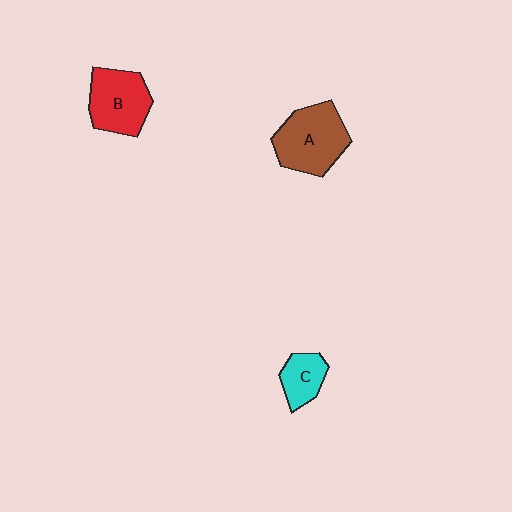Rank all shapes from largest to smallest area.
From largest to smallest: A (brown), B (red), C (cyan).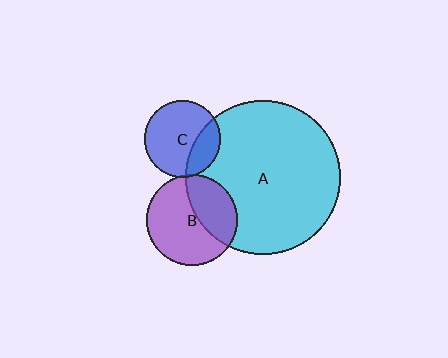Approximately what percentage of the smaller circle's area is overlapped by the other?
Approximately 35%.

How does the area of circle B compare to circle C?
Approximately 1.4 times.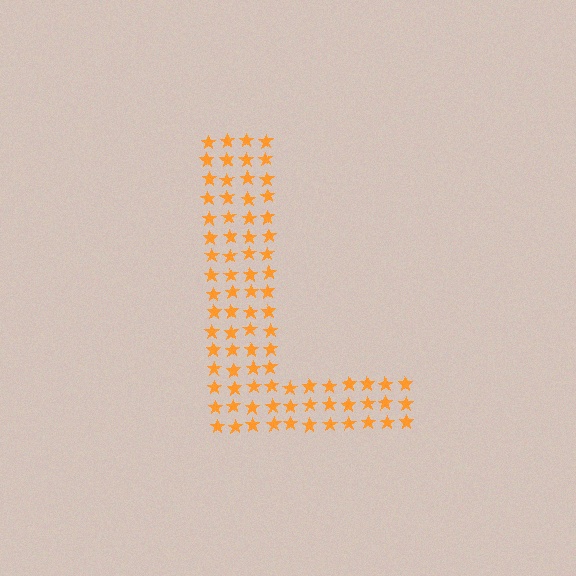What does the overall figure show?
The overall figure shows the letter L.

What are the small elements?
The small elements are stars.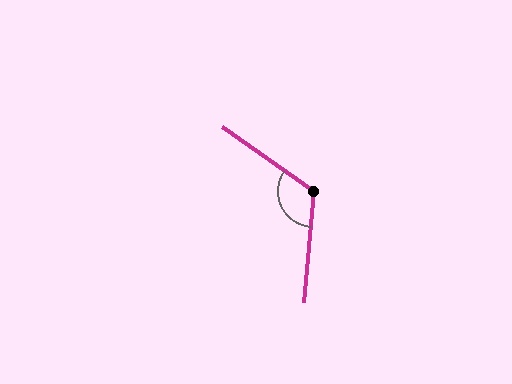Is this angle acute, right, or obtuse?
It is obtuse.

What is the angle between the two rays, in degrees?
Approximately 120 degrees.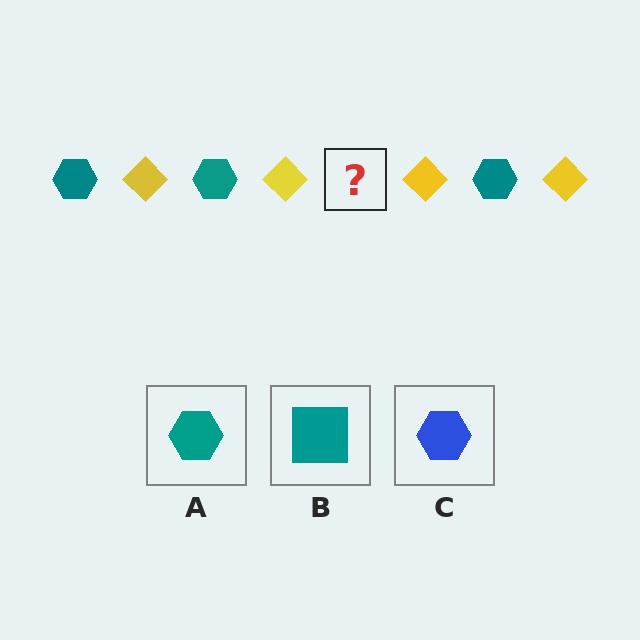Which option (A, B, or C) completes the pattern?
A.